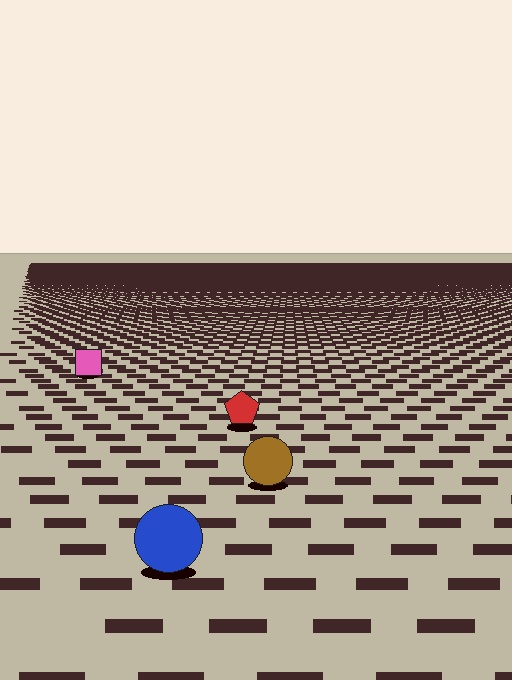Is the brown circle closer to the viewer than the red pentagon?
Yes. The brown circle is closer — you can tell from the texture gradient: the ground texture is coarser near it.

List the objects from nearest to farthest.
From nearest to farthest: the blue circle, the brown circle, the red pentagon, the pink square.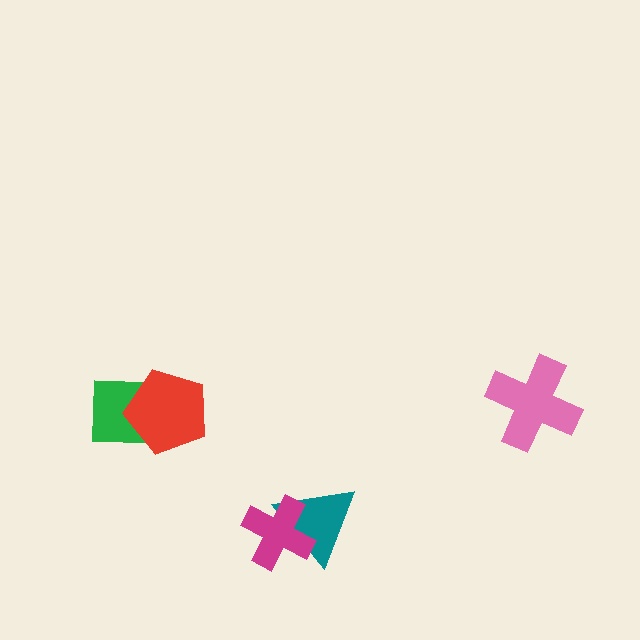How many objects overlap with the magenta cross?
1 object overlaps with the magenta cross.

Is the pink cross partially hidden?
No, no other shape covers it.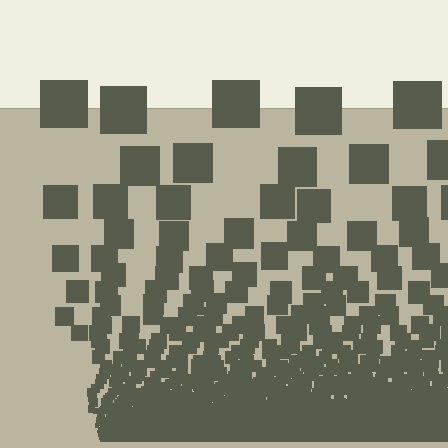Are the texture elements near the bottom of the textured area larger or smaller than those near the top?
Smaller. The gradient is inverted — elements near the bottom are smaller and denser.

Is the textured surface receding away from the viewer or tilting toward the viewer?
The surface appears to tilt toward the viewer. Texture elements get larger and sparser toward the top.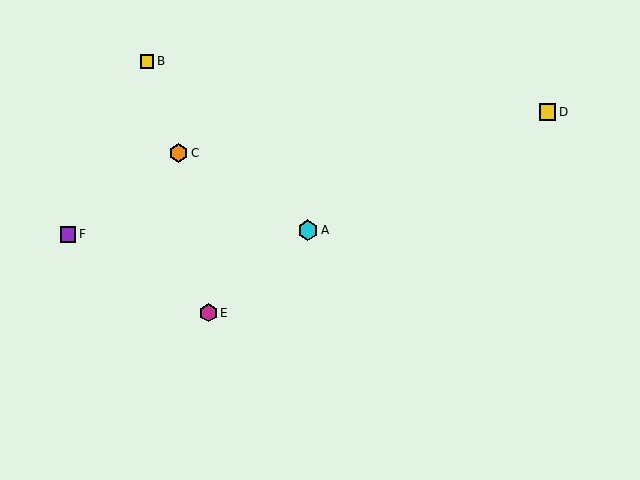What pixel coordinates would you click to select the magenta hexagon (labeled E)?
Click at (208, 313) to select the magenta hexagon E.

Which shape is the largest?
The cyan hexagon (labeled A) is the largest.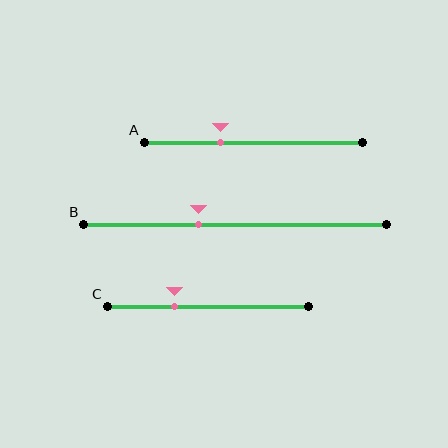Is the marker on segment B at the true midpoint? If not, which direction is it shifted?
No, the marker on segment B is shifted to the left by about 12% of the segment length.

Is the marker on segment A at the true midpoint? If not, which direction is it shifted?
No, the marker on segment A is shifted to the left by about 15% of the segment length.